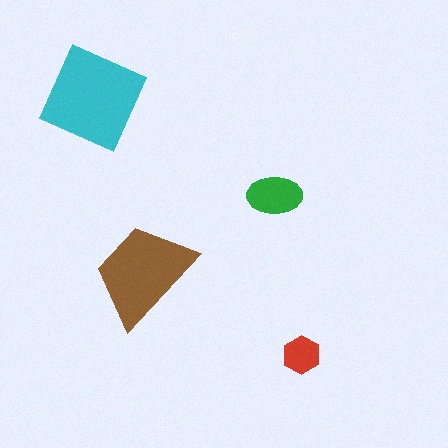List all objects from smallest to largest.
The red hexagon, the green ellipse, the brown trapezoid, the cyan diamond.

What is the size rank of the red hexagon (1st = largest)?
4th.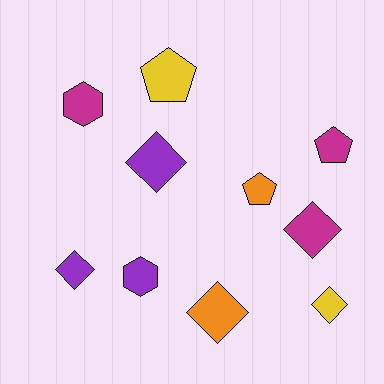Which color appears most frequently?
Purple, with 3 objects.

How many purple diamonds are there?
There are 2 purple diamonds.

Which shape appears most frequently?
Diamond, with 5 objects.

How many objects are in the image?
There are 10 objects.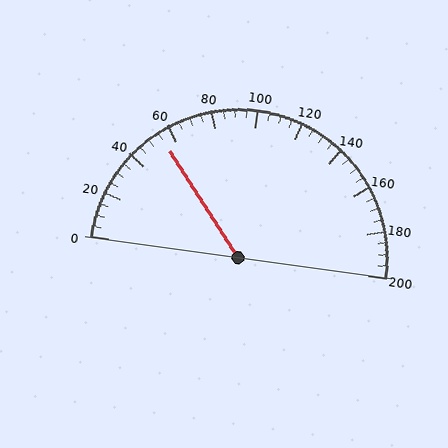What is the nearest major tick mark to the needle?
The nearest major tick mark is 60.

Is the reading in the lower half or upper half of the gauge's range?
The reading is in the lower half of the range (0 to 200).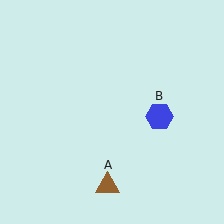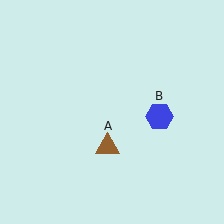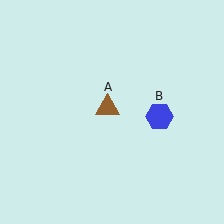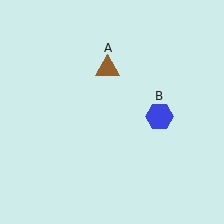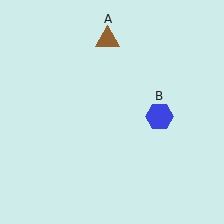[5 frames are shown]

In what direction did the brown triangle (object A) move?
The brown triangle (object A) moved up.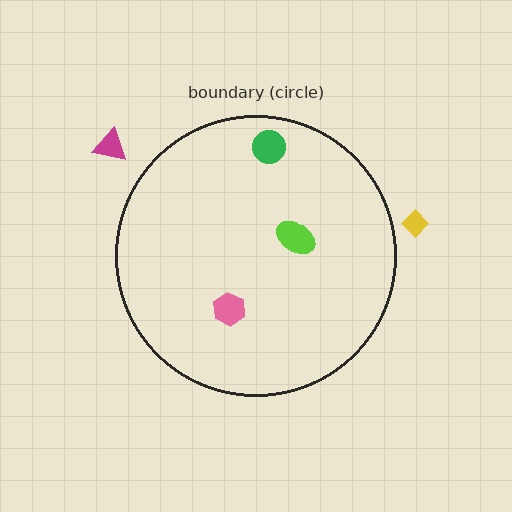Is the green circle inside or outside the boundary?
Inside.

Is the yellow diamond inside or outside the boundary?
Outside.